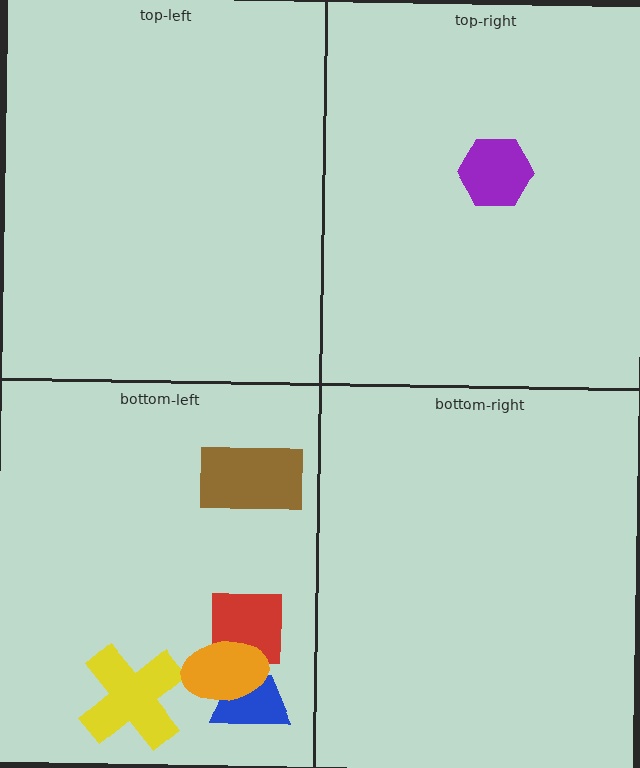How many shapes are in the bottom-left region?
5.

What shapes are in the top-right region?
The purple hexagon.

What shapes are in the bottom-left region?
The blue trapezoid, the brown rectangle, the yellow cross, the red square, the orange ellipse.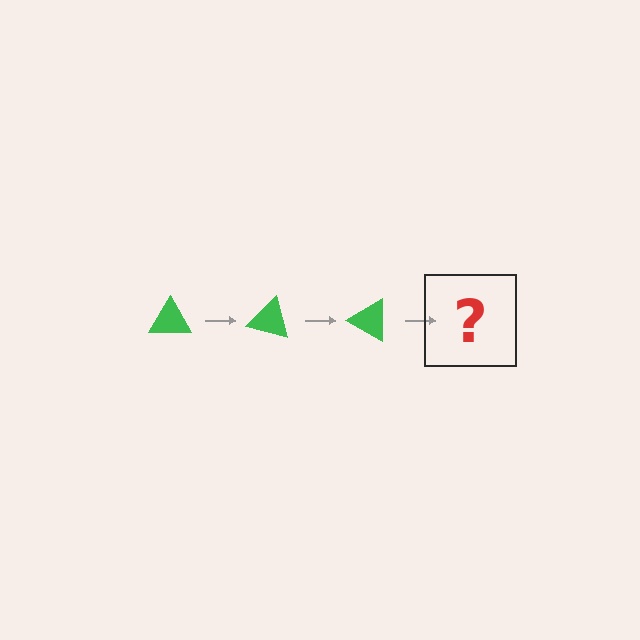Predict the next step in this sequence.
The next step is a green triangle rotated 45 degrees.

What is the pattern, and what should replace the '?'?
The pattern is that the triangle rotates 15 degrees each step. The '?' should be a green triangle rotated 45 degrees.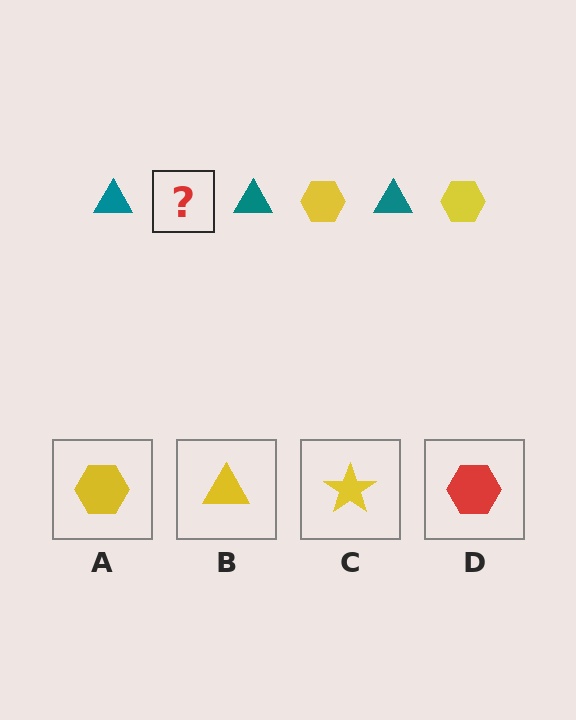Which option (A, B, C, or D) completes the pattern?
A.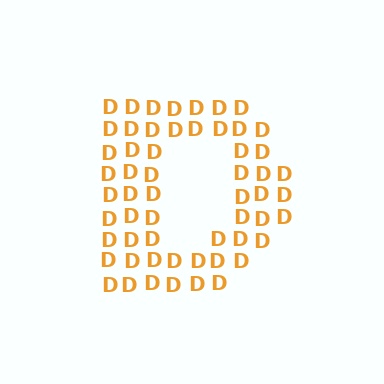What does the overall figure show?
The overall figure shows the letter D.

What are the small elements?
The small elements are letter D's.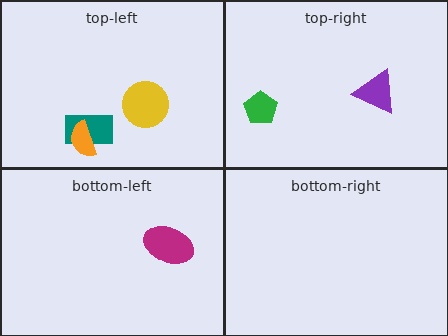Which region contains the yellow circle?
The top-left region.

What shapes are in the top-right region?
The green pentagon, the purple triangle.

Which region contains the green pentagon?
The top-right region.